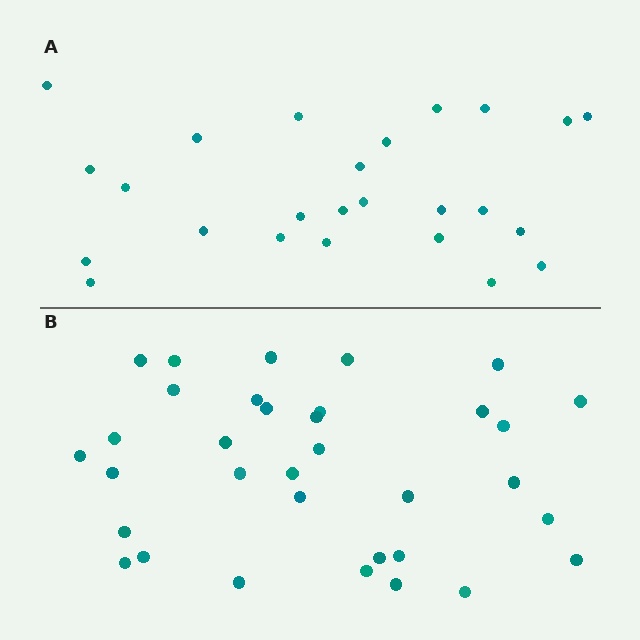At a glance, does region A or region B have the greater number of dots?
Region B (the bottom region) has more dots.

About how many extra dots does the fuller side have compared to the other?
Region B has roughly 8 or so more dots than region A.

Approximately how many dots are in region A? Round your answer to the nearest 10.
About 20 dots. (The exact count is 25, which rounds to 20.)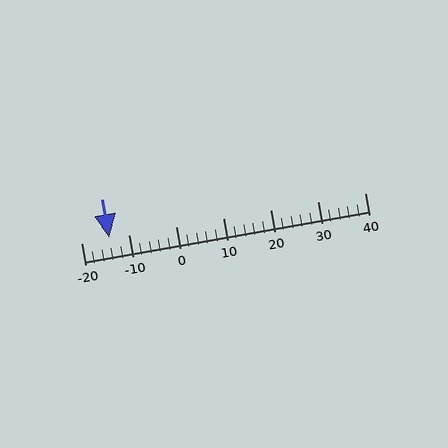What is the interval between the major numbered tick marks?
The major tick marks are spaced 10 units apart.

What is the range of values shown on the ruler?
The ruler shows values from -20 to 40.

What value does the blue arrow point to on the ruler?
The blue arrow points to approximately -14.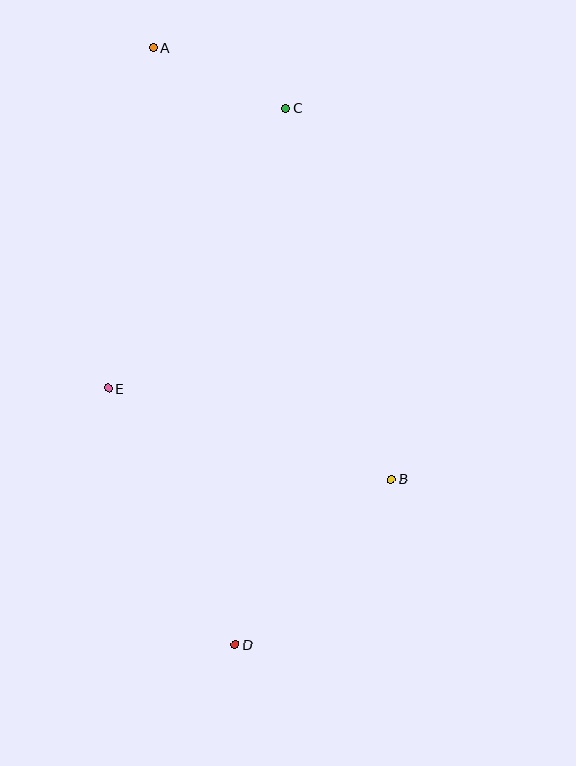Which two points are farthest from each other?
Points A and D are farthest from each other.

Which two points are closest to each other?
Points A and C are closest to each other.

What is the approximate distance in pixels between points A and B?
The distance between A and B is approximately 493 pixels.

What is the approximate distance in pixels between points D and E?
The distance between D and E is approximately 286 pixels.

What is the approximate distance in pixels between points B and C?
The distance between B and C is approximately 386 pixels.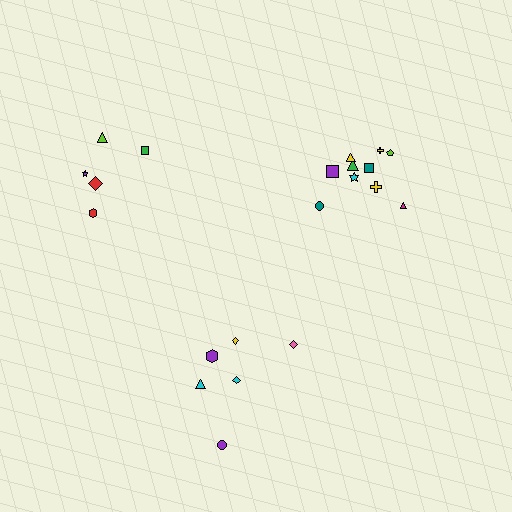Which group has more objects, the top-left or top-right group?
The top-right group.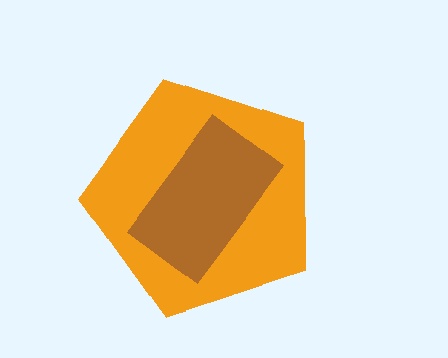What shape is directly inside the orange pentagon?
The brown rectangle.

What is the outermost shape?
The orange pentagon.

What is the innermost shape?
The brown rectangle.